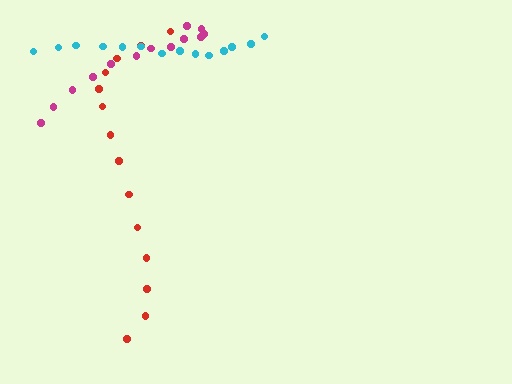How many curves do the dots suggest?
There are 3 distinct paths.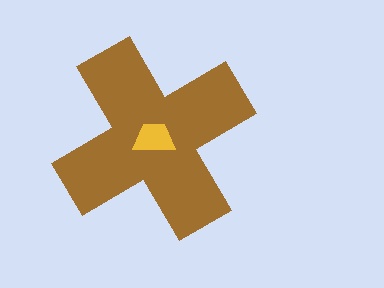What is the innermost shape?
The yellow trapezoid.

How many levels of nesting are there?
2.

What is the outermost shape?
The brown cross.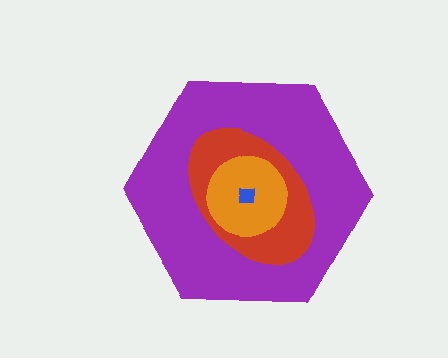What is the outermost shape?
The purple hexagon.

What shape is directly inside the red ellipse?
The orange circle.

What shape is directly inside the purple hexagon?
The red ellipse.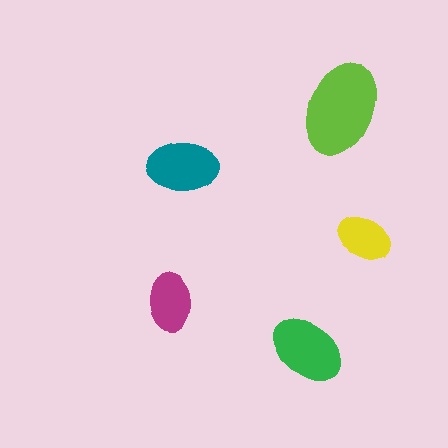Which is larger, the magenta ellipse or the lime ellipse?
The lime one.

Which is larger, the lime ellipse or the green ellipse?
The lime one.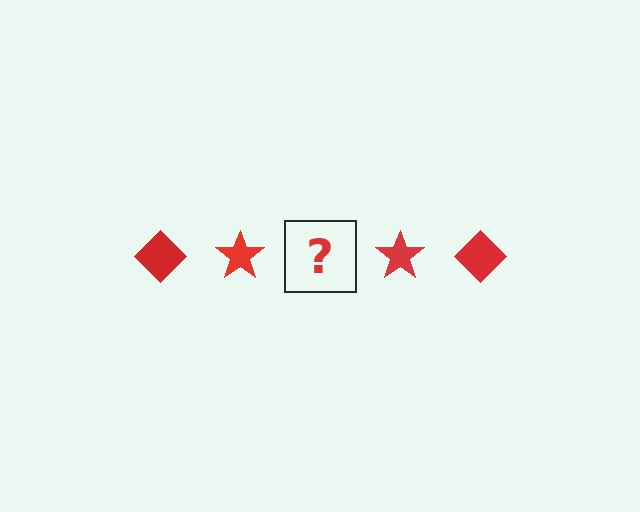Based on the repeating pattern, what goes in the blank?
The blank should be a red diamond.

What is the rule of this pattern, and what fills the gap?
The rule is that the pattern cycles through diamond, star shapes in red. The gap should be filled with a red diamond.